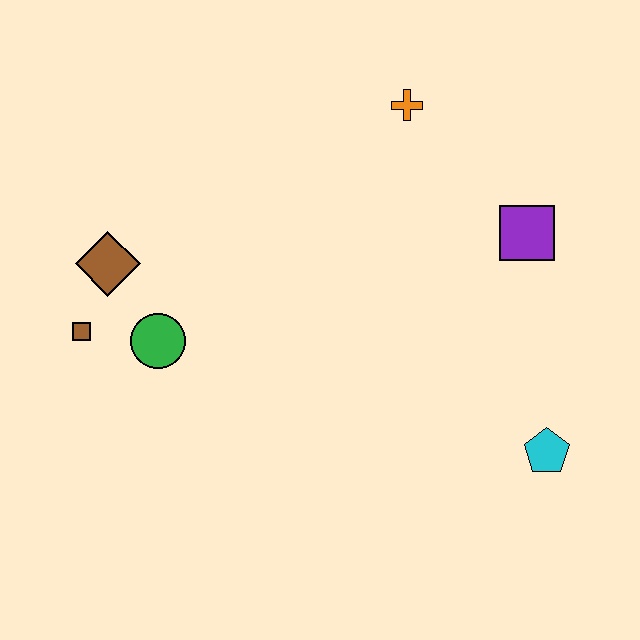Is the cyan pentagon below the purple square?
Yes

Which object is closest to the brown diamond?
The brown square is closest to the brown diamond.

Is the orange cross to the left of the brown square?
No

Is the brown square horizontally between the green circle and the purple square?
No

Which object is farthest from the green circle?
The cyan pentagon is farthest from the green circle.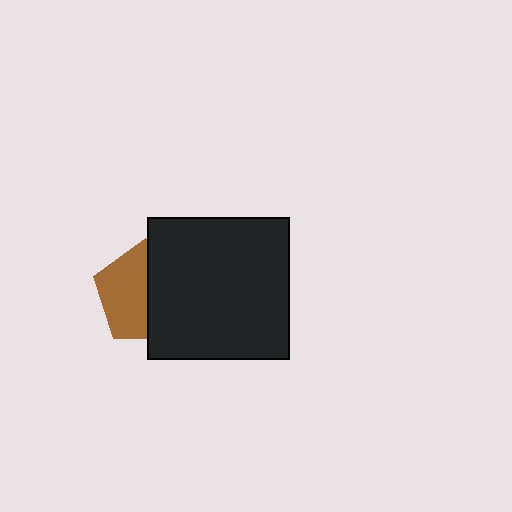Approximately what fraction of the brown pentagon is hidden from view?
Roughly 48% of the brown pentagon is hidden behind the black square.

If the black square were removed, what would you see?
You would see the complete brown pentagon.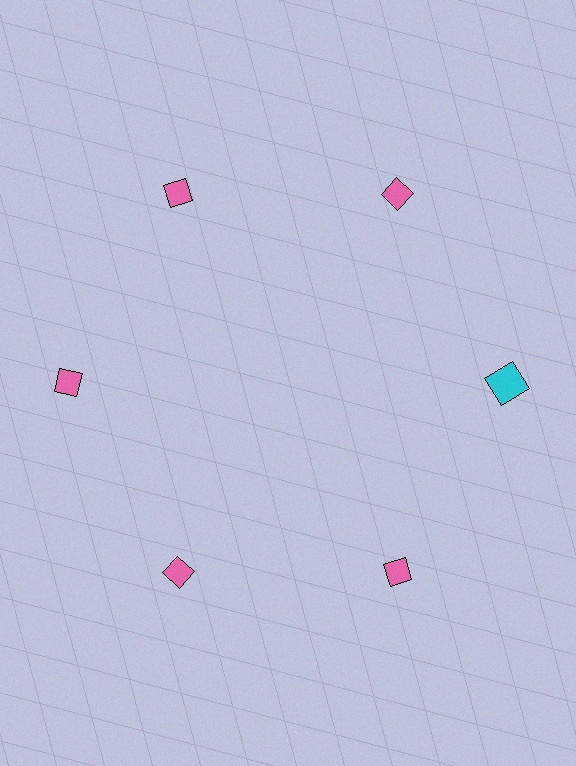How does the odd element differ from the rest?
It differs in both color (cyan instead of pink) and shape (square instead of diamond).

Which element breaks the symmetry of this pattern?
The cyan square at roughly the 3 o'clock position breaks the symmetry. All other shapes are pink diamonds.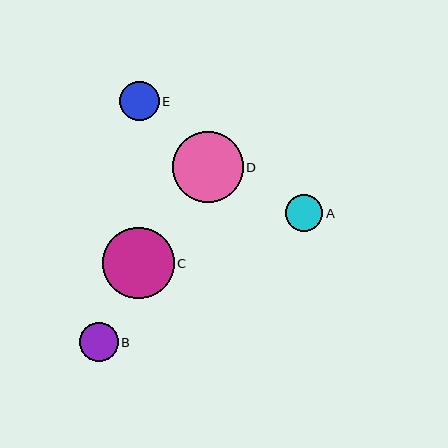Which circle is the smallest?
Circle A is the smallest with a size of approximately 37 pixels.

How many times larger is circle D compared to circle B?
Circle D is approximately 1.8 times the size of circle B.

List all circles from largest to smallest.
From largest to smallest: C, D, E, B, A.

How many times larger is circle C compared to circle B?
Circle C is approximately 1.8 times the size of circle B.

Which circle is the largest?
Circle C is the largest with a size of approximately 72 pixels.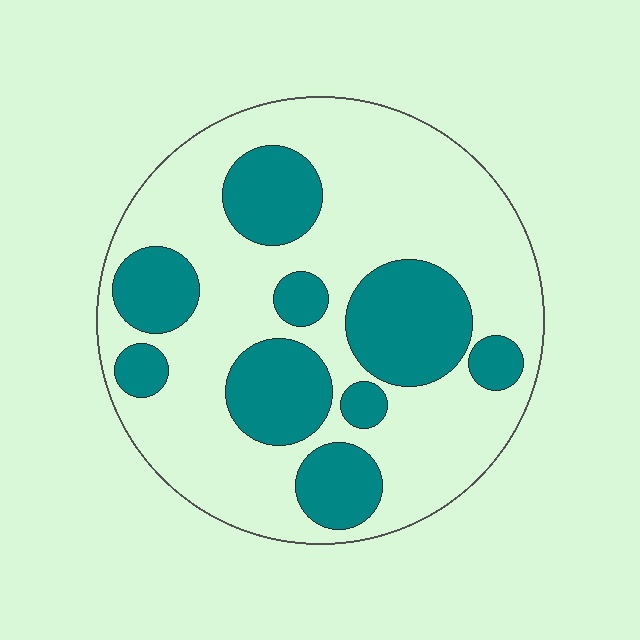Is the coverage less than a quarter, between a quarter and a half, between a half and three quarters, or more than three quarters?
Between a quarter and a half.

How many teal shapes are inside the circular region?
9.